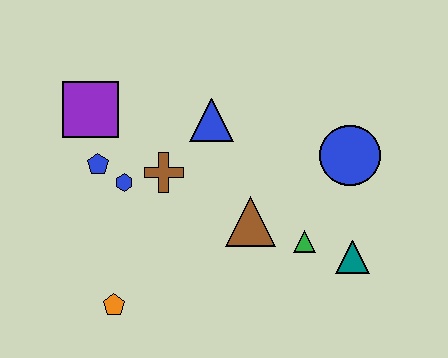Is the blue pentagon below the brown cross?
No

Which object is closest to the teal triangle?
The green triangle is closest to the teal triangle.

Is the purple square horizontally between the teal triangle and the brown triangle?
No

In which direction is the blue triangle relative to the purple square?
The blue triangle is to the right of the purple square.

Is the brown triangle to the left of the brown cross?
No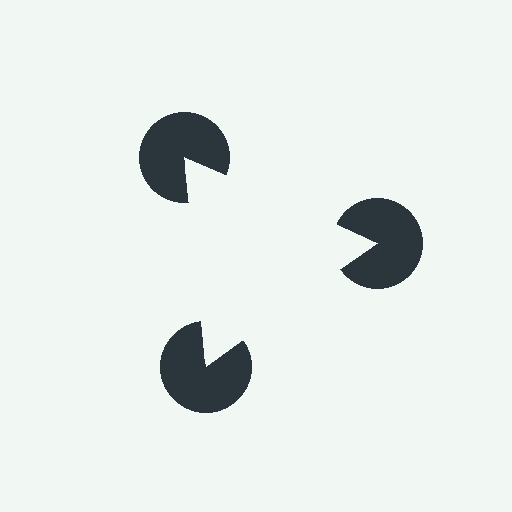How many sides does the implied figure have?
3 sides.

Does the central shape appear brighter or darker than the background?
It typically appears slightly brighter than the background, even though no actual brightness change is drawn.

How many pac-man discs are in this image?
There are 3 — one at each vertex of the illusory triangle.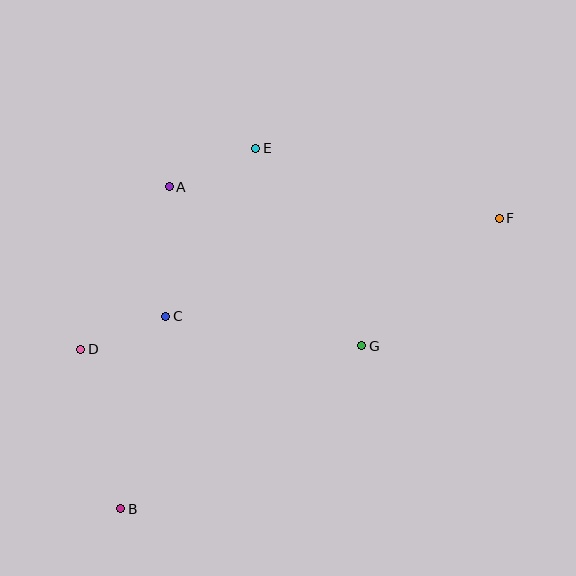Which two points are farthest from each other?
Points B and F are farthest from each other.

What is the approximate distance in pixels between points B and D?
The distance between B and D is approximately 165 pixels.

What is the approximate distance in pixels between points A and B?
The distance between A and B is approximately 326 pixels.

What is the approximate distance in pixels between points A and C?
The distance between A and C is approximately 129 pixels.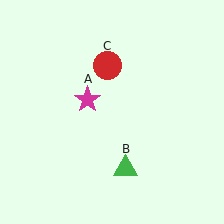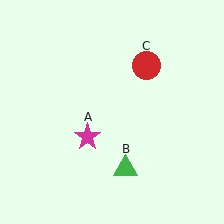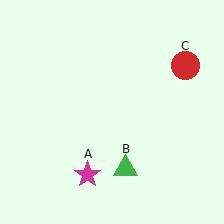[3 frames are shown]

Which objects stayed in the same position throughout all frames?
Green triangle (object B) remained stationary.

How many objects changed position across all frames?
2 objects changed position: magenta star (object A), red circle (object C).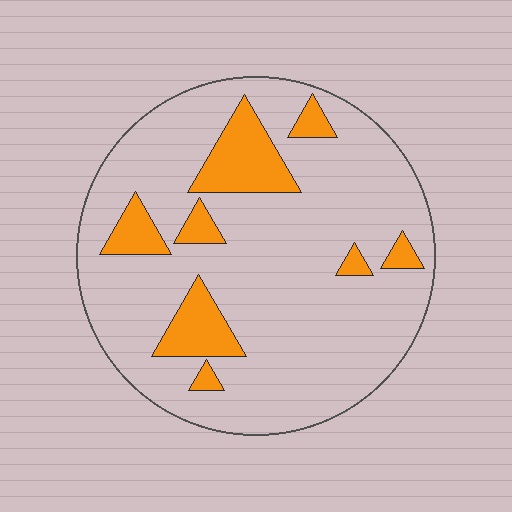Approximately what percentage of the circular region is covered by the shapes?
Approximately 15%.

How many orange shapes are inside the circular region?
8.